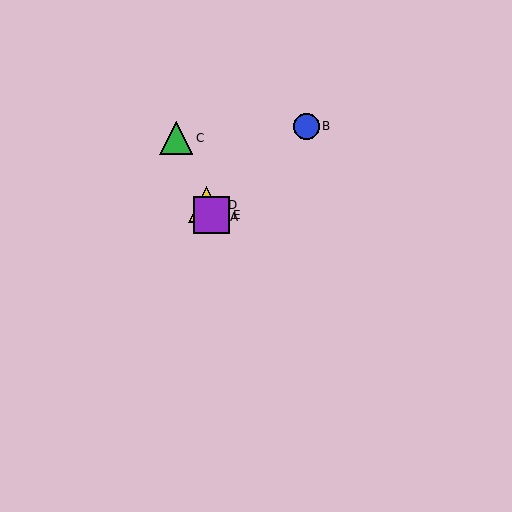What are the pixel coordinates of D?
Object D is at (207, 205).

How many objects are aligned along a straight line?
4 objects (A, C, D, E) are aligned along a straight line.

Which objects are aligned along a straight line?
Objects A, C, D, E are aligned along a straight line.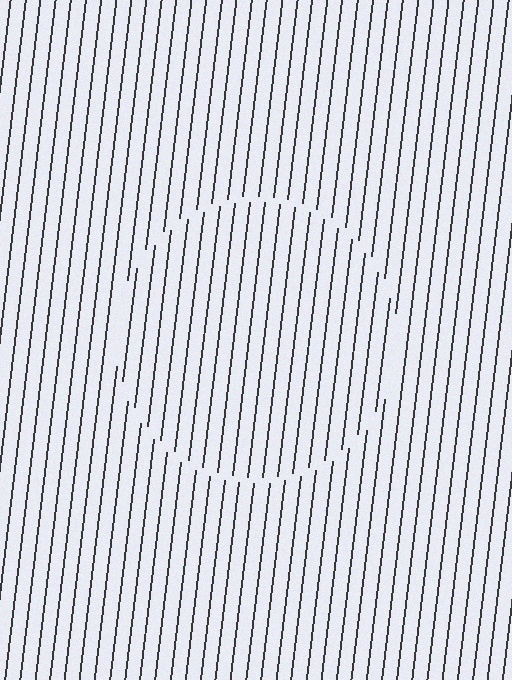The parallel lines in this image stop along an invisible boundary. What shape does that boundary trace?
An illusory circle. The interior of the shape contains the same grating, shifted by half a period — the contour is defined by the phase discontinuity where line-ends from the inner and outer gratings abut.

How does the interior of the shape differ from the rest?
The interior of the shape contains the same grating, shifted by half a period — the contour is defined by the phase discontinuity where line-ends from the inner and outer gratings abut.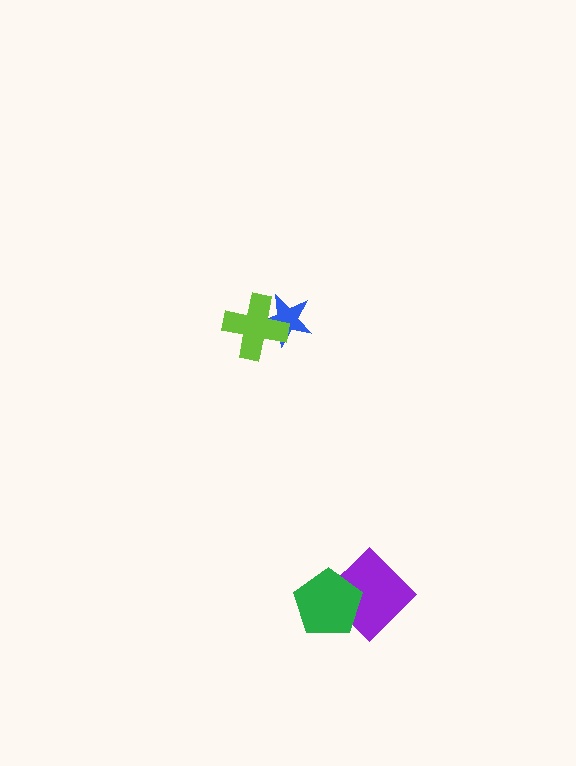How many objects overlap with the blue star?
1 object overlaps with the blue star.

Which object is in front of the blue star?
The lime cross is in front of the blue star.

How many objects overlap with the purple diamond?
1 object overlaps with the purple diamond.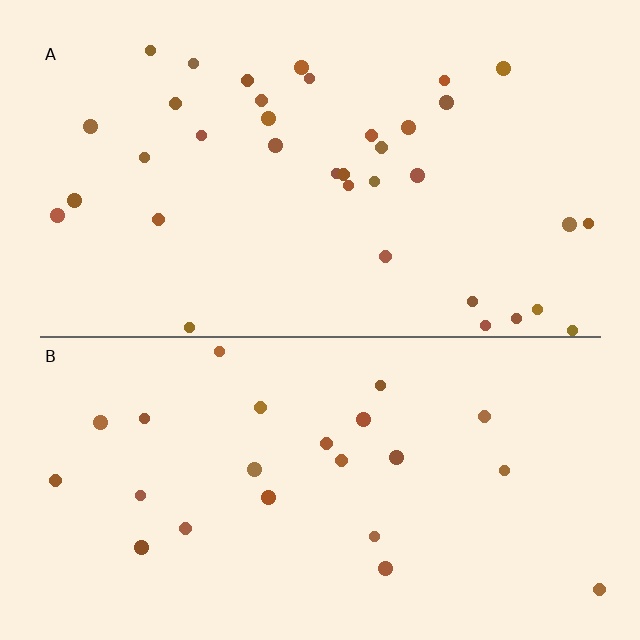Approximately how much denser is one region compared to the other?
Approximately 1.5× — region A over region B.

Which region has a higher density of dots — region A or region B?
A (the top).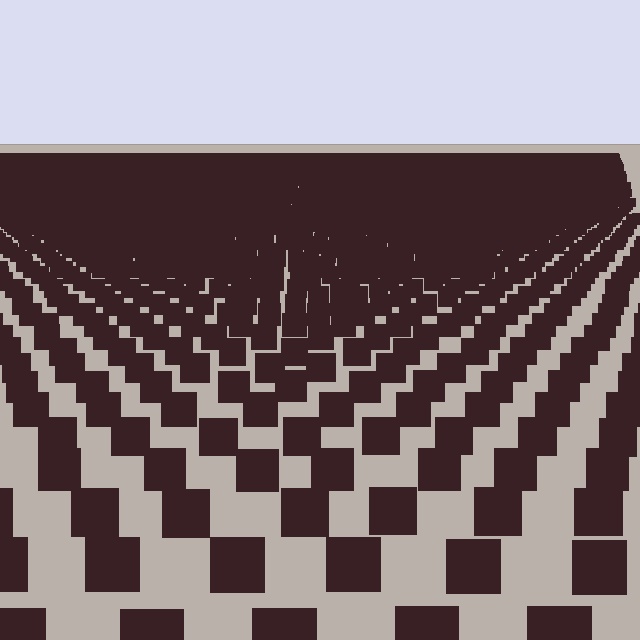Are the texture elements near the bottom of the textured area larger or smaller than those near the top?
Larger. Near the bottom, elements are closer to the viewer and appear at a bigger on-screen size.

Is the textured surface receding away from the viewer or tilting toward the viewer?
The surface is receding away from the viewer. Texture elements get smaller and denser toward the top.